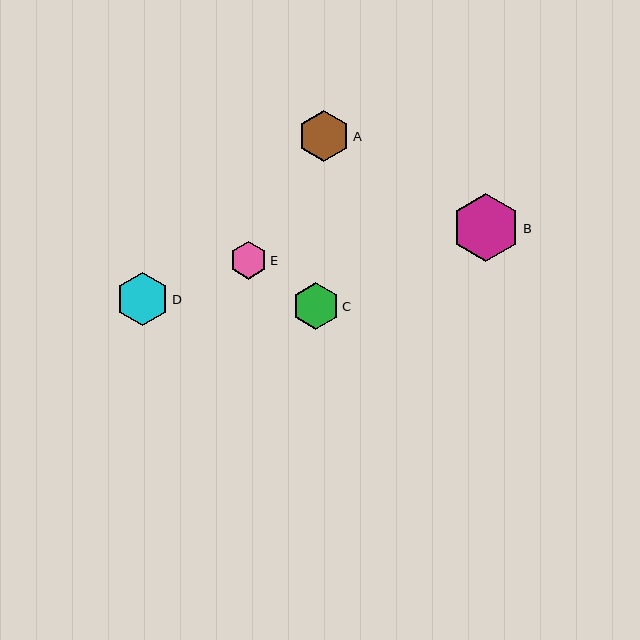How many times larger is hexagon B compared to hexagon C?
Hexagon B is approximately 1.4 times the size of hexagon C.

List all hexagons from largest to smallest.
From largest to smallest: B, D, A, C, E.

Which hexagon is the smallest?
Hexagon E is the smallest with a size of approximately 38 pixels.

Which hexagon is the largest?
Hexagon B is the largest with a size of approximately 68 pixels.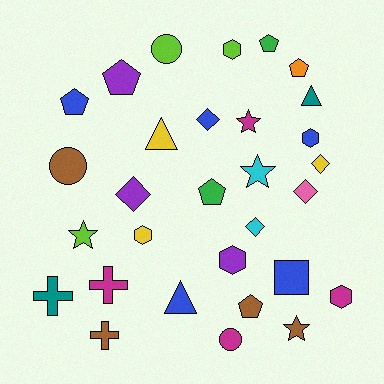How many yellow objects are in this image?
There are 3 yellow objects.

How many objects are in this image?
There are 30 objects.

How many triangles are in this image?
There are 3 triangles.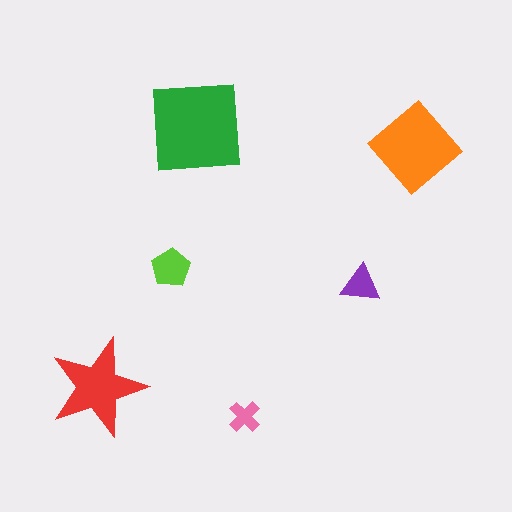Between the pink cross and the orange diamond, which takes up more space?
The orange diamond.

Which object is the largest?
The green square.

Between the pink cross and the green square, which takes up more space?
The green square.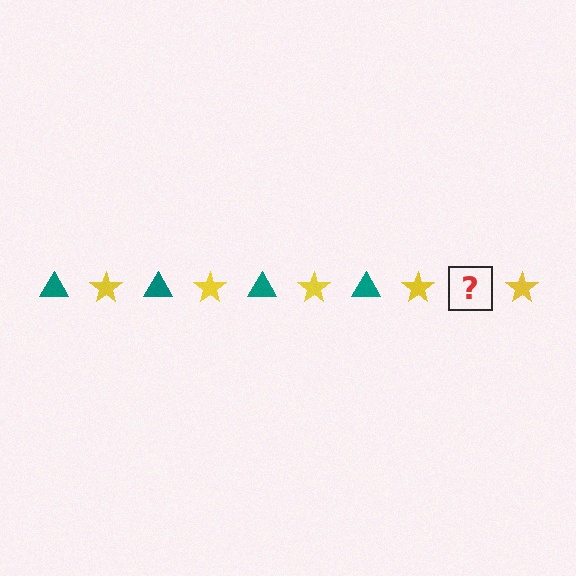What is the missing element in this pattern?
The missing element is a teal triangle.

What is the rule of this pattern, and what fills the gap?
The rule is that the pattern alternates between teal triangle and yellow star. The gap should be filled with a teal triangle.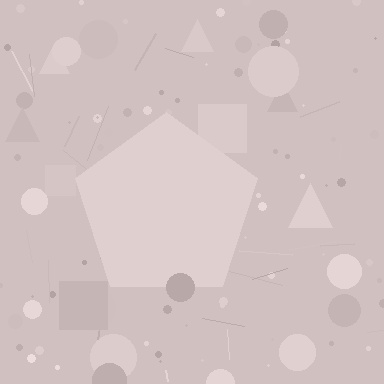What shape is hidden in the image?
A pentagon is hidden in the image.